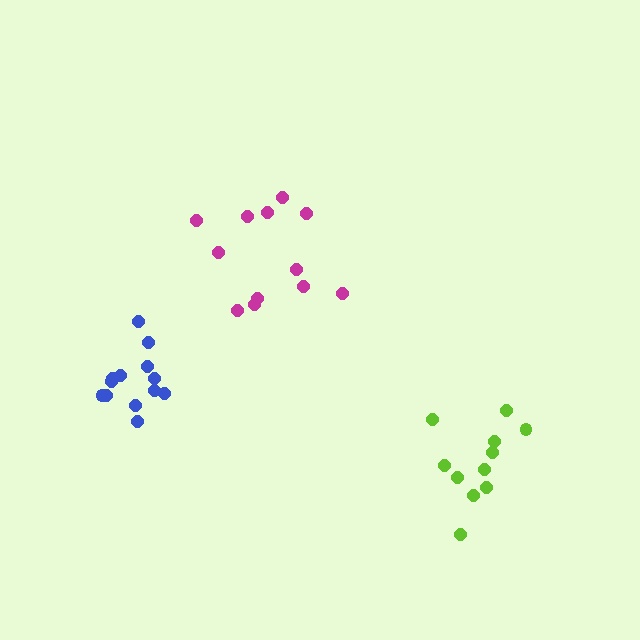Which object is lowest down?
The lime cluster is bottommost.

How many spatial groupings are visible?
There are 3 spatial groupings.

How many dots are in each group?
Group 1: 11 dots, Group 2: 12 dots, Group 3: 13 dots (36 total).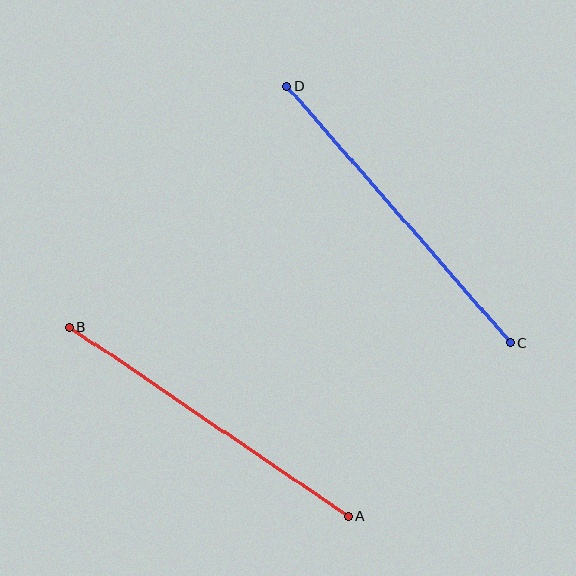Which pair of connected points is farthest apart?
Points C and D are farthest apart.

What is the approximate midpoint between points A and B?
The midpoint is at approximately (209, 422) pixels.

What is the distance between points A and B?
The distance is approximately 337 pixels.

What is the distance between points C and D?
The distance is approximately 341 pixels.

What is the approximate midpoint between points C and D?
The midpoint is at approximately (399, 215) pixels.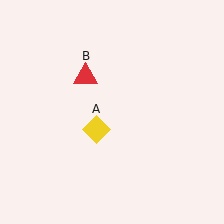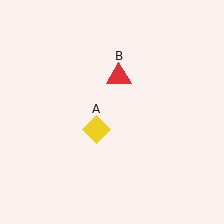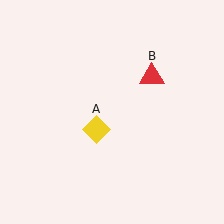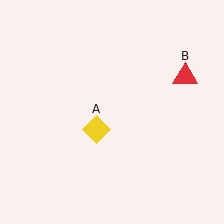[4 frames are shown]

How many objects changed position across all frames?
1 object changed position: red triangle (object B).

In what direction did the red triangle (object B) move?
The red triangle (object B) moved right.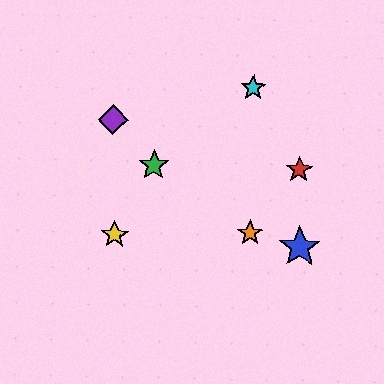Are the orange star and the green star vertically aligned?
No, the orange star is at x≈250 and the green star is at x≈154.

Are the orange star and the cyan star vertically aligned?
Yes, both are at x≈250.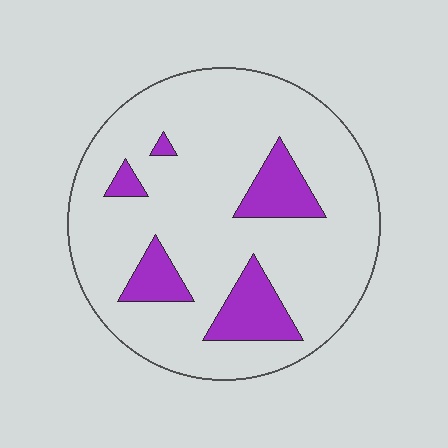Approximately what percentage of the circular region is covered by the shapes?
Approximately 15%.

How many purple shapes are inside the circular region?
5.